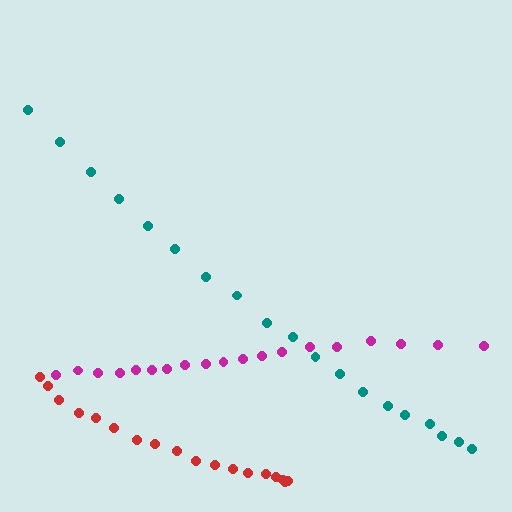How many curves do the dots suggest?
There are 3 distinct paths.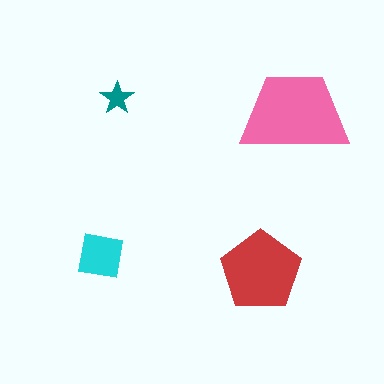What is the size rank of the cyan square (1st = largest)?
3rd.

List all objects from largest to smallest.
The pink trapezoid, the red pentagon, the cyan square, the teal star.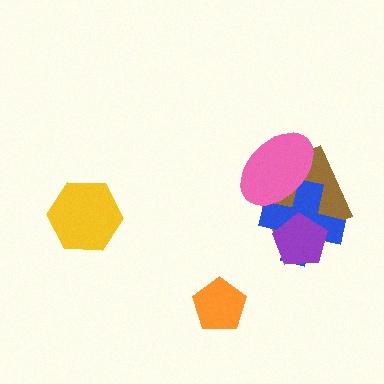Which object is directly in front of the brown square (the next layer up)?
The blue cross is directly in front of the brown square.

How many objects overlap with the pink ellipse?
2 objects overlap with the pink ellipse.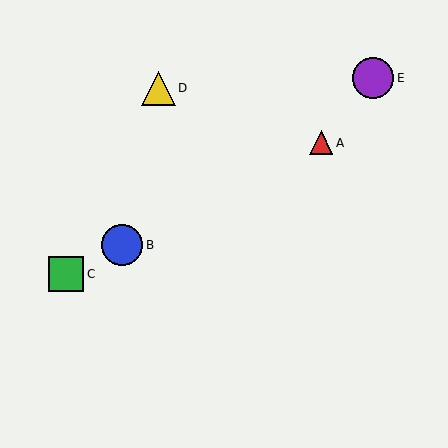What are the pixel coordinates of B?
Object B is at (122, 245).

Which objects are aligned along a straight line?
Objects A, B, C are aligned along a straight line.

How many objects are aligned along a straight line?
3 objects (A, B, C) are aligned along a straight line.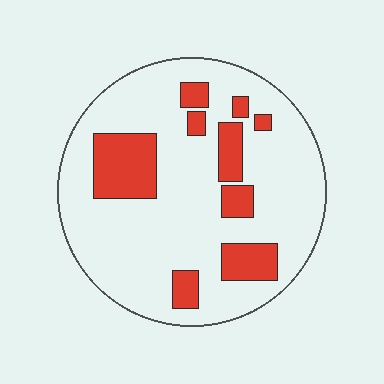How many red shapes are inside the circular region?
9.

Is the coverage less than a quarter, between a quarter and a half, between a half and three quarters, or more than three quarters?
Less than a quarter.